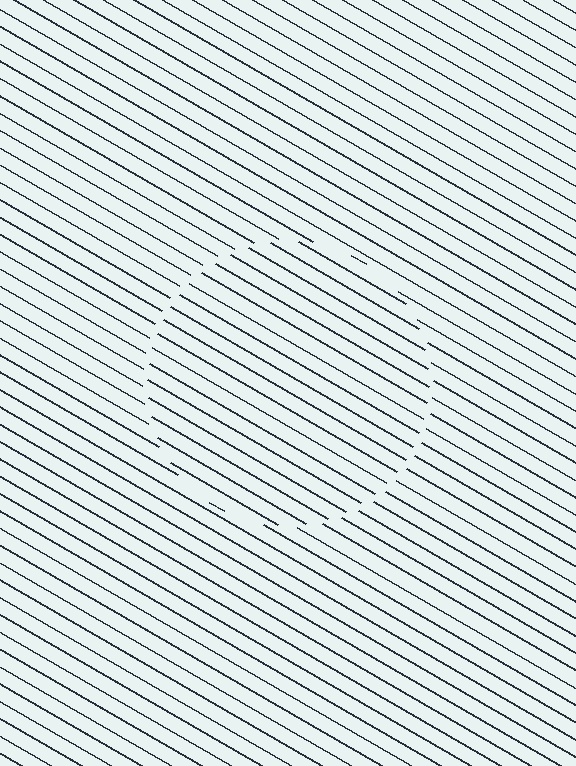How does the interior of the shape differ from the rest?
The interior of the shape contains the same grating, shifted by half a period — the contour is defined by the phase discontinuity where line-ends from the inner and outer gratings abut.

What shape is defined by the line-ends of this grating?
An illusory circle. The interior of the shape contains the same grating, shifted by half a period — the contour is defined by the phase discontinuity where line-ends from the inner and outer gratings abut.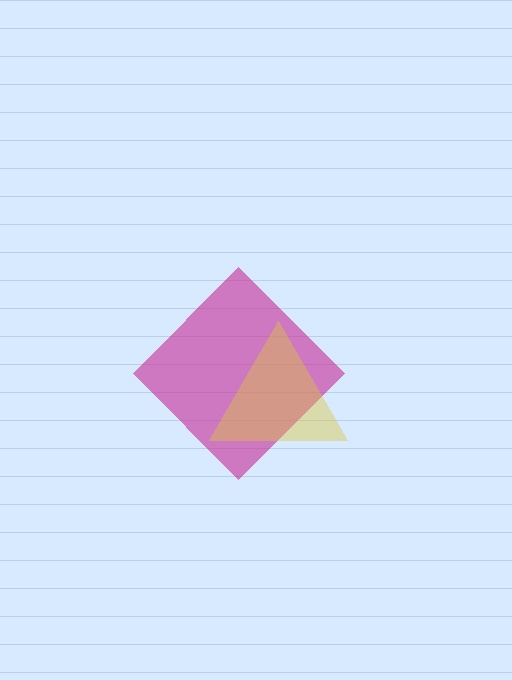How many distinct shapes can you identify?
There are 2 distinct shapes: a magenta diamond, a yellow triangle.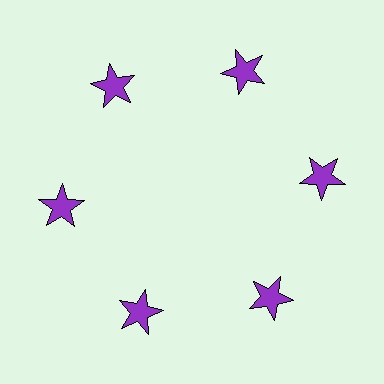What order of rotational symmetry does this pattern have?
This pattern has 6-fold rotational symmetry.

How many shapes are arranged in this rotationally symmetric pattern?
There are 6 shapes, arranged in 6 groups of 1.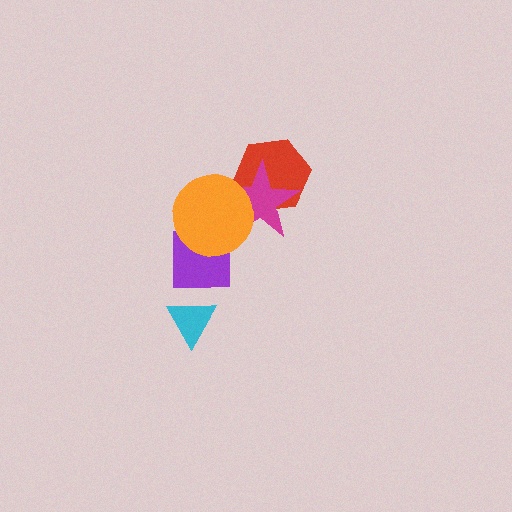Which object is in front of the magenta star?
The orange circle is in front of the magenta star.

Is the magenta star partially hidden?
Yes, it is partially covered by another shape.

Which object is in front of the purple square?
The orange circle is in front of the purple square.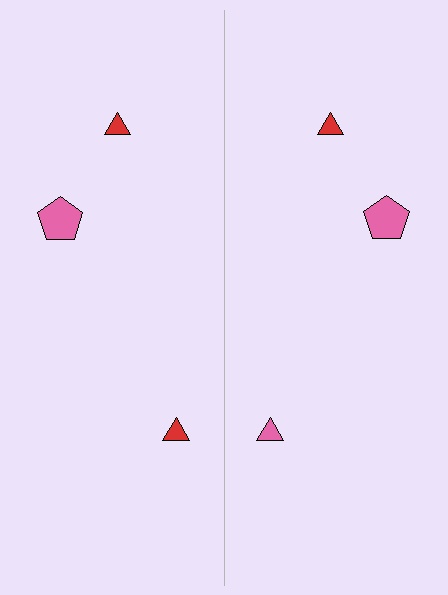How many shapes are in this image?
There are 6 shapes in this image.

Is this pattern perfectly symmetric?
No, the pattern is not perfectly symmetric. The pink triangle on the right side breaks the symmetry — its mirror counterpart is red.